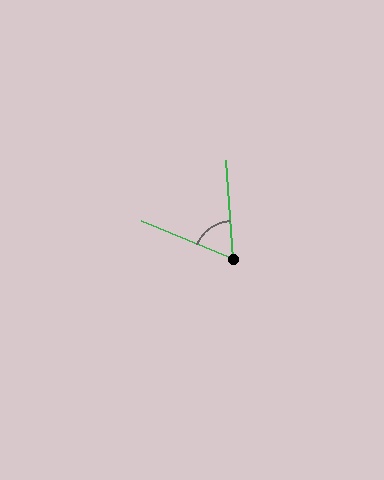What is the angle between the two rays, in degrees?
Approximately 64 degrees.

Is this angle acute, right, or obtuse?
It is acute.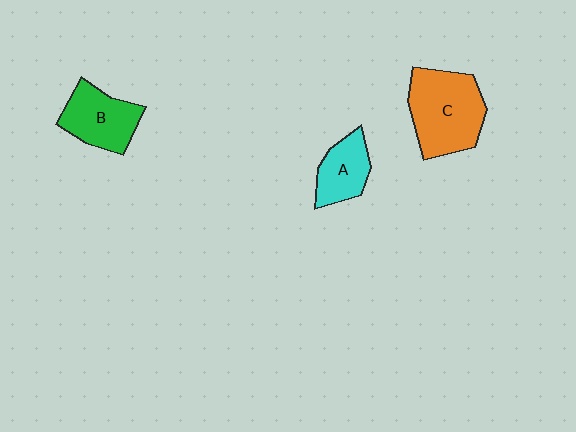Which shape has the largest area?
Shape C (orange).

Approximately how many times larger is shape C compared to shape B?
Approximately 1.5 times.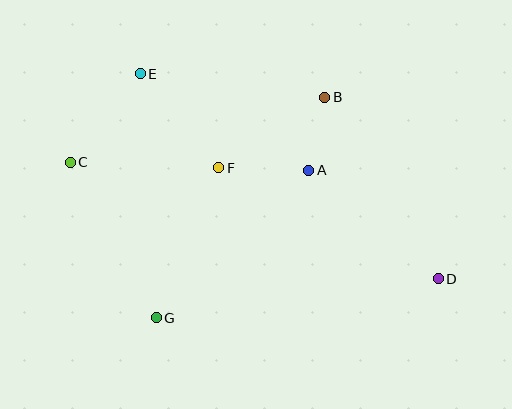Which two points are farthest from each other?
Points C and D are farthest from each other.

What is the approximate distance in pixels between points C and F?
The distance between C and F is approximately 148 pixels.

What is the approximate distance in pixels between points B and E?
The distance between B and E is approximately 186 pixels.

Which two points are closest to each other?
Points A and B are closest to each other.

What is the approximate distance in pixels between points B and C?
The distance between B and C is approximately 263 pixels.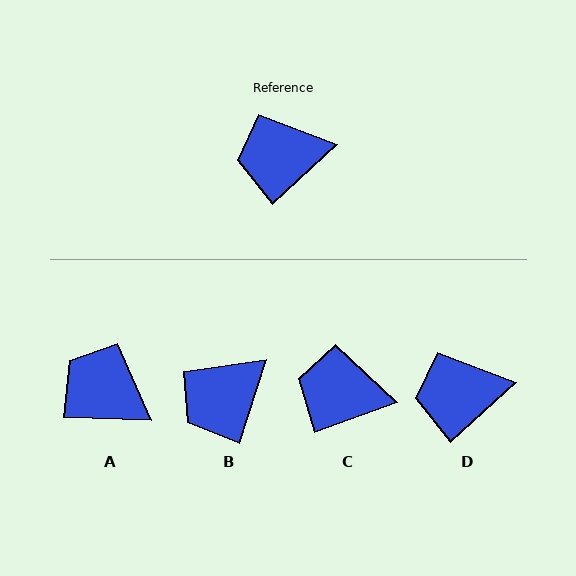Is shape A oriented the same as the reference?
No, it is off by about 45 degrees.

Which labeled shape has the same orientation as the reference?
D.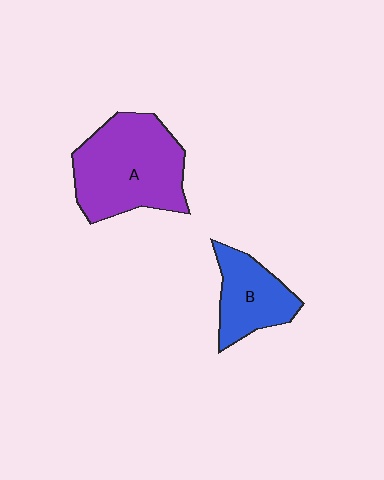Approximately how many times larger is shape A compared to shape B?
Approximately 1.8 times.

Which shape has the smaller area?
Shape B (blue).